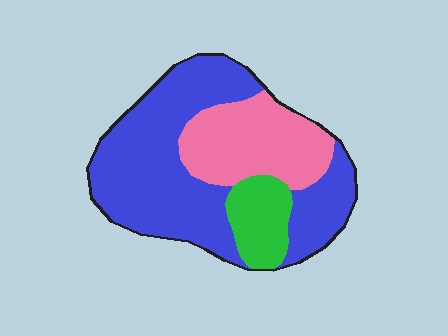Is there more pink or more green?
Pink.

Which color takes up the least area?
Green, at roughly 15%.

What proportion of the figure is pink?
Pink covers around 30% of the figure.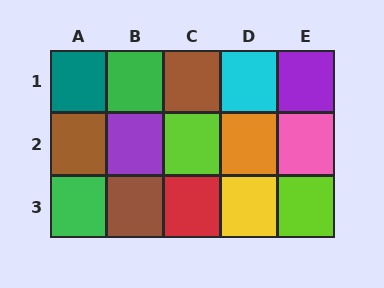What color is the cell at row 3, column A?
Green.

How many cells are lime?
2 cells are lime.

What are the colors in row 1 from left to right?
Teal, green, brown, cyan, purple.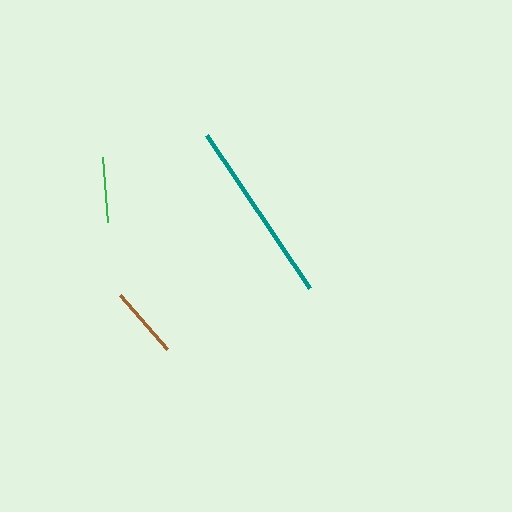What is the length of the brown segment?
The brown segment is approximately 71 pixels long.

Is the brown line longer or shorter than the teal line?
The teal line is longer than the brown line.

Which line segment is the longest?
The teal line is the longest at approximately 184 pixels.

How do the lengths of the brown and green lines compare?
The brown and green lines are approximately the same length.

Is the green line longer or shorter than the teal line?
The teal line is longer than the green line.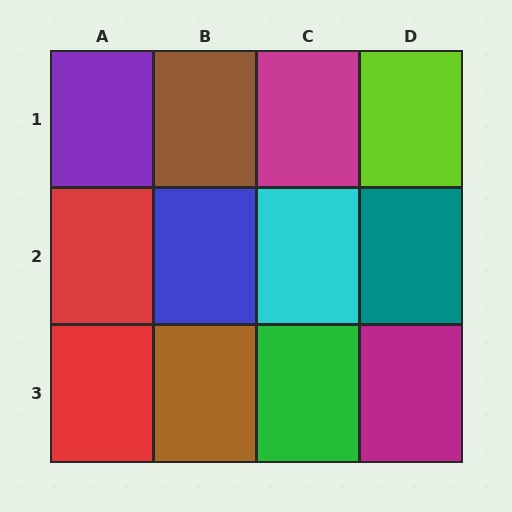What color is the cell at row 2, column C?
Cyan.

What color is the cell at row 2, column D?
Teal.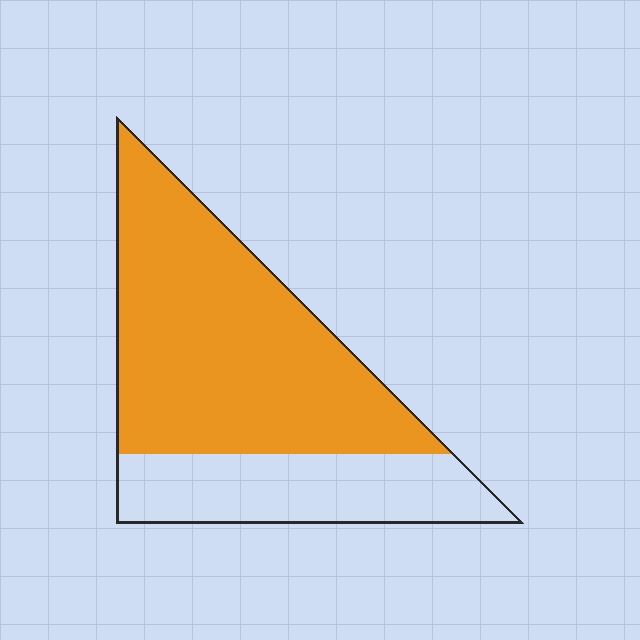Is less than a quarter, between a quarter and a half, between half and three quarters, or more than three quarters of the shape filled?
Between half and three quarters.